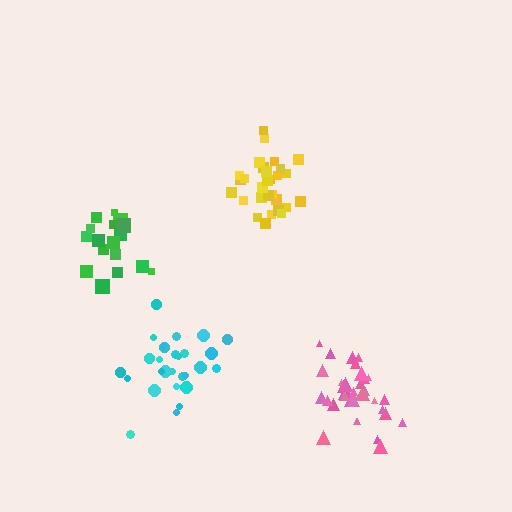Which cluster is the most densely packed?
Pink.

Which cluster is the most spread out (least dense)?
Cyan.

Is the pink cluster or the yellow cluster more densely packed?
Pink.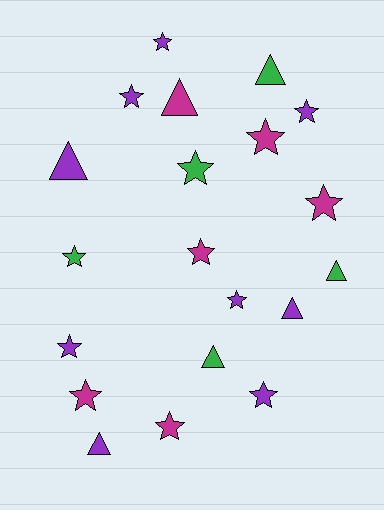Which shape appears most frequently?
Star, with 13 objects.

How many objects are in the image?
There are 20 objects.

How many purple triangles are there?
There are 3 purple triangles.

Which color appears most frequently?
Purple, with 9 objects.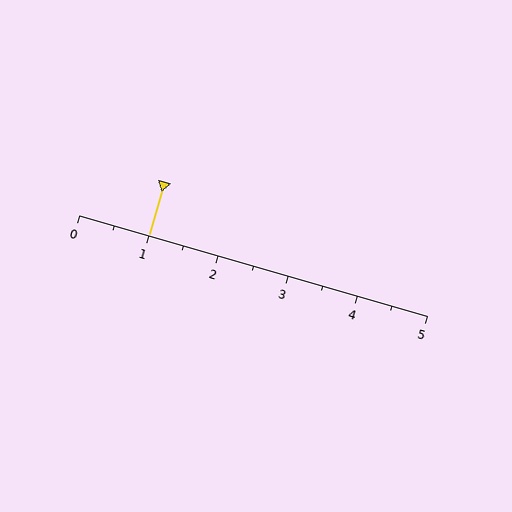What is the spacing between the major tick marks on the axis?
The major ticks are spaced 1 apart.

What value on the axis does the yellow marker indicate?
The marker indicates approximately 1.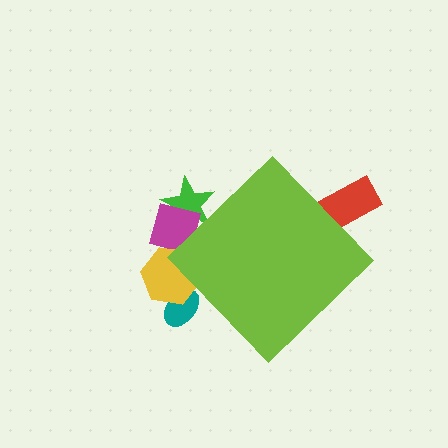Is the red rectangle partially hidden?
Yes, the red rectangle is partially hidden behind the lime diamond.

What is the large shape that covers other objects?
A lime diamond.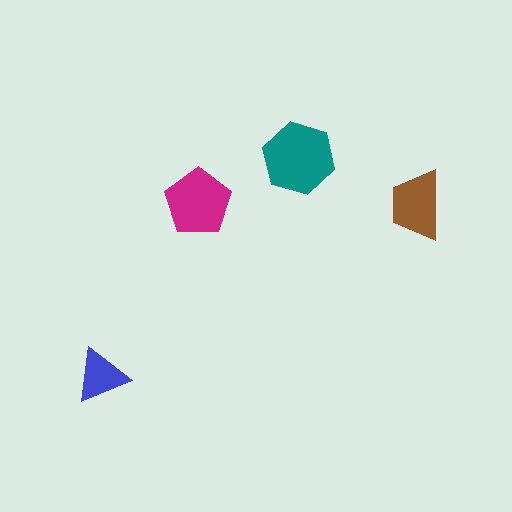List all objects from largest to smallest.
The teal hexagon, the magenta pentagon, the brown trapezoid, the blue triangle.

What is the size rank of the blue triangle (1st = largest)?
4th.